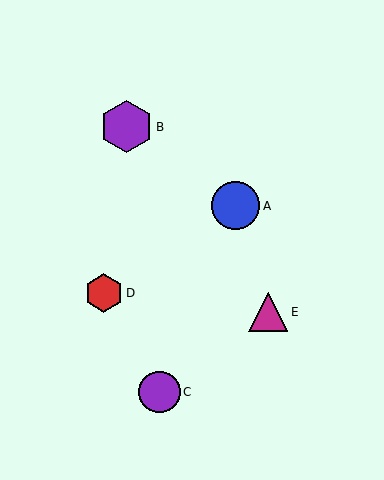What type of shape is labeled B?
Shape B is a purple hexagon.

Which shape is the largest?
The purple hexagon (labeled B) is the largest.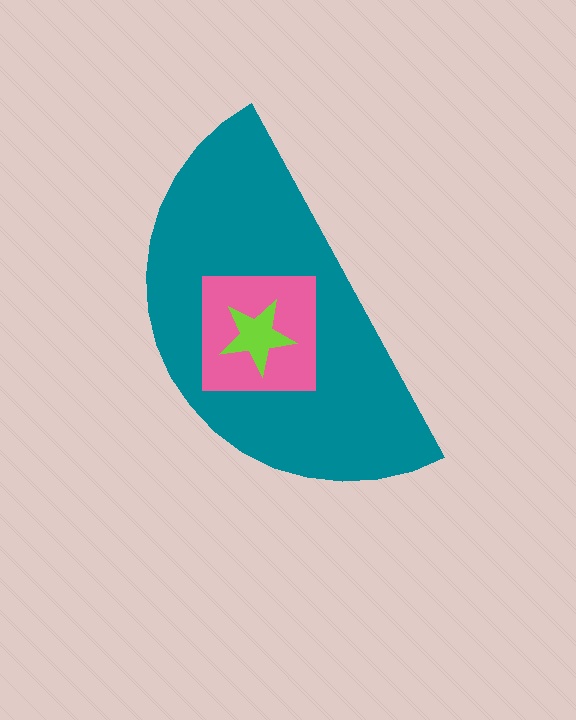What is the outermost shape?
The teal semicircle.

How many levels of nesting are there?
3.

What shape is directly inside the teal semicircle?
The pink square.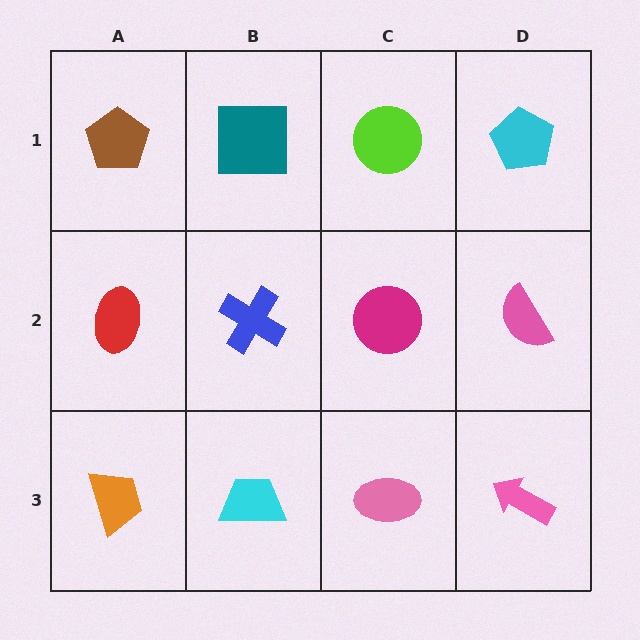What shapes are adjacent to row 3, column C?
A magenta circle (row 2, column C), a cyan trapezoid (row 3, column B), a pink arrow (row 3, column D).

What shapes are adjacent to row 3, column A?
A red ellipse (row 2, column A), a cyan trapezoid (row 3, column B).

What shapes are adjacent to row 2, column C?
A lime circle (row 1, column C), a pink ellipse (row 3, column C), a blue cross (row 2, column B), a pink semicircle (row 2, column D).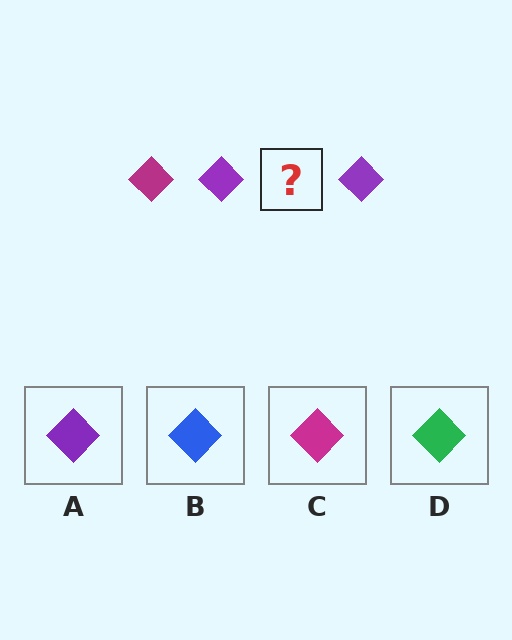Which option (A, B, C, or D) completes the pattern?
C.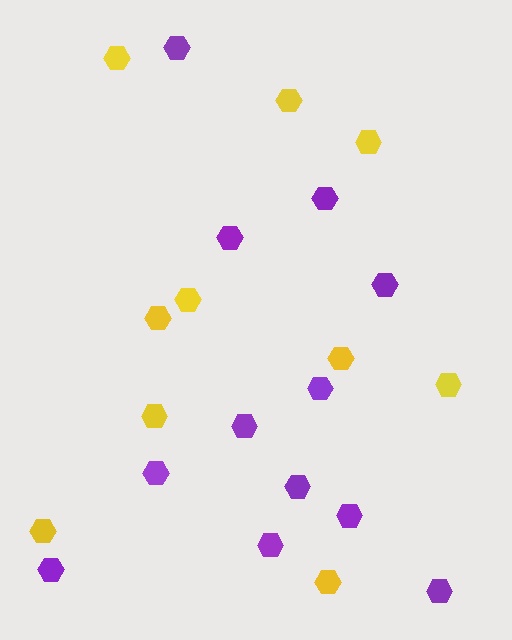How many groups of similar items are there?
There are 2 groups: one group of purple hexagons (12) and one group of yellow hexagons (10).